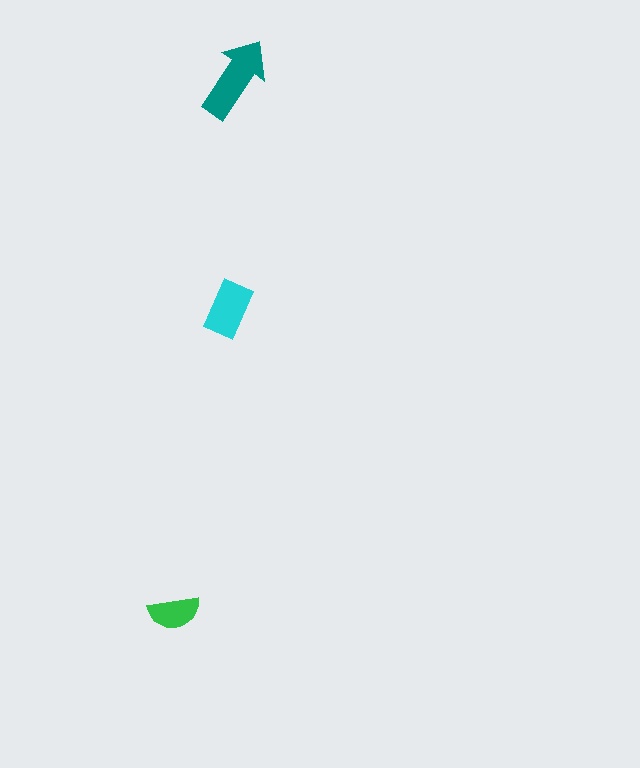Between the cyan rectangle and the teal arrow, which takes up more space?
The teal arrow.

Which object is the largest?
The teal arrow.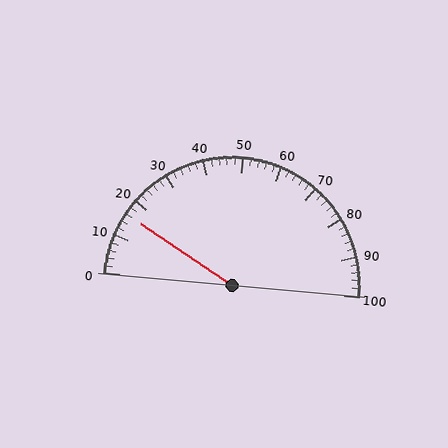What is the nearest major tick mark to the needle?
The nearest major tick mark is 20.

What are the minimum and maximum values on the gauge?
The gauge ranges from 0 to 100.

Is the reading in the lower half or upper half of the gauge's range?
The reading is in the lower half of the range (0 to 100).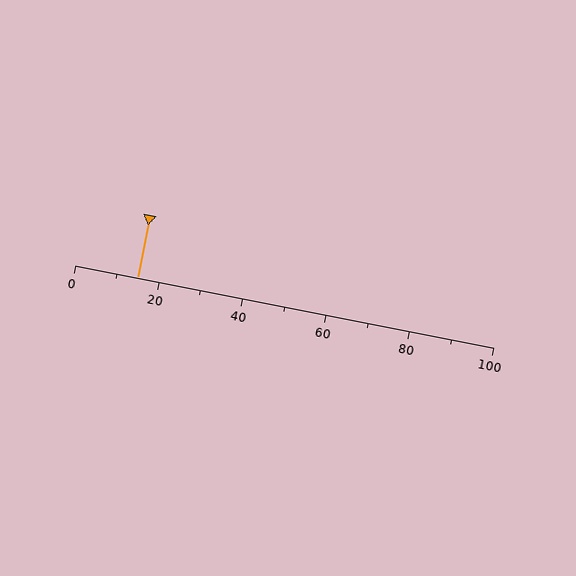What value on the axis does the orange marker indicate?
The marker indicates approximately 15.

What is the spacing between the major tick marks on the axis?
The major ticks are spaced 20 apart.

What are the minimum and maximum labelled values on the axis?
The axis runs from 0 to 100.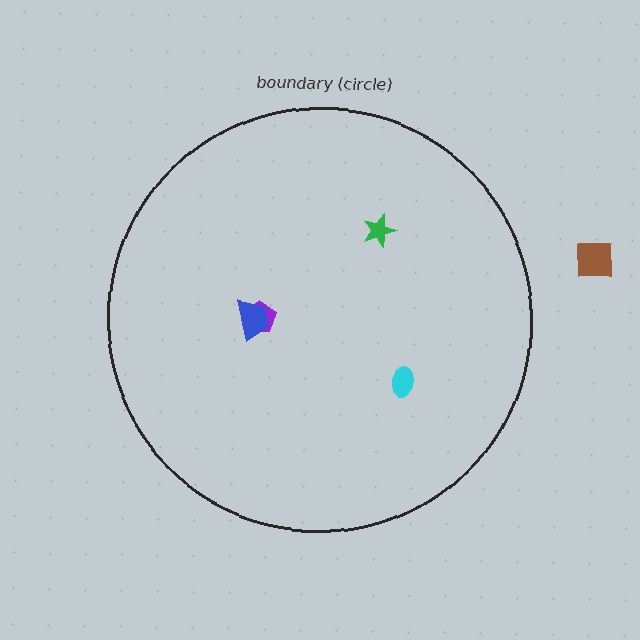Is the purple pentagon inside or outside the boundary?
Inside.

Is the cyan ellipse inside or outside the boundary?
Inside.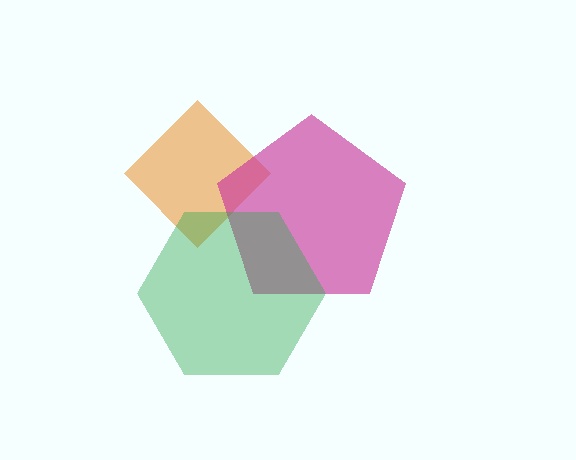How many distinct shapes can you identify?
There are 3 distinct shapes: an orange diamond, a magenta pentagon, a green hexagon.